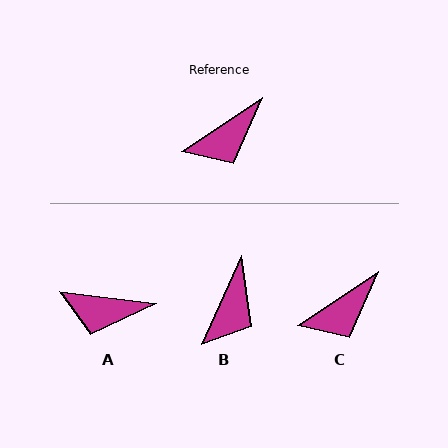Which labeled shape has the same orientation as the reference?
C.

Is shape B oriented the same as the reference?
No, it is off by about 32 degrees.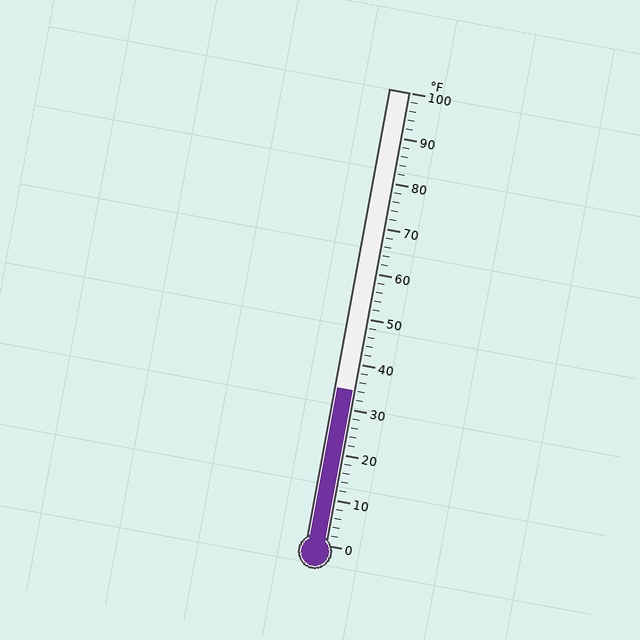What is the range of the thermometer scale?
The thermometer scale ranges from 0°F to 100°F.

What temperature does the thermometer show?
The thermometer shows approximately 34°F.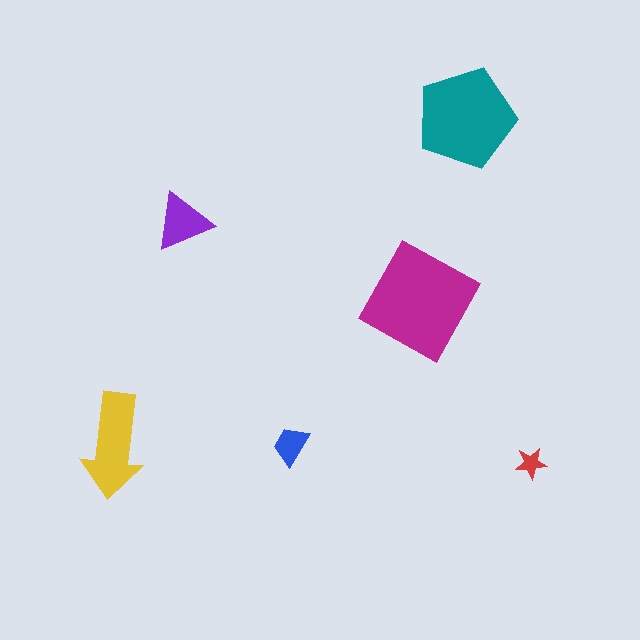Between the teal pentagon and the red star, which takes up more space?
The teal pentagon.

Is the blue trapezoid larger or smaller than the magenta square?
Smaller.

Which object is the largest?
The magenta square.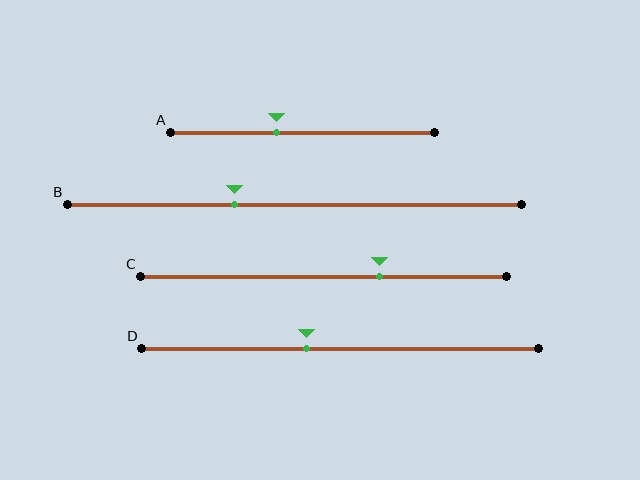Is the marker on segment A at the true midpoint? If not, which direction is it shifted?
No, the marker on segment A is shifted to the left by about 10% of the segment length.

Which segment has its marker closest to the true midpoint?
Segment D has its marker closest to the true midpoint.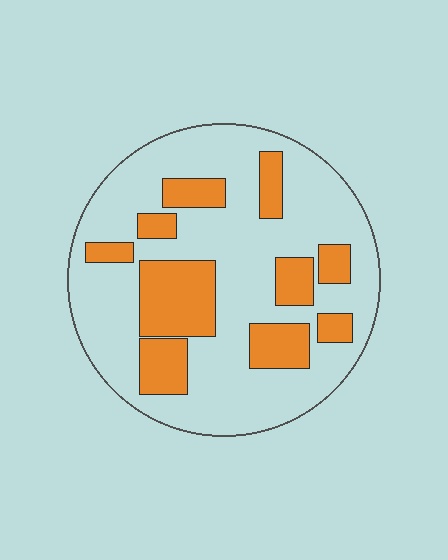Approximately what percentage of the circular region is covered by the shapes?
Approximately 30%.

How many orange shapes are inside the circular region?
10.